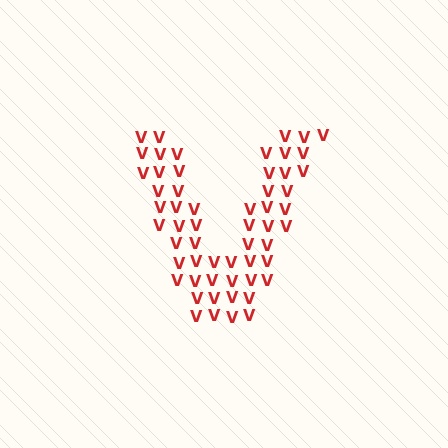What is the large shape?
The large shape is the letter V.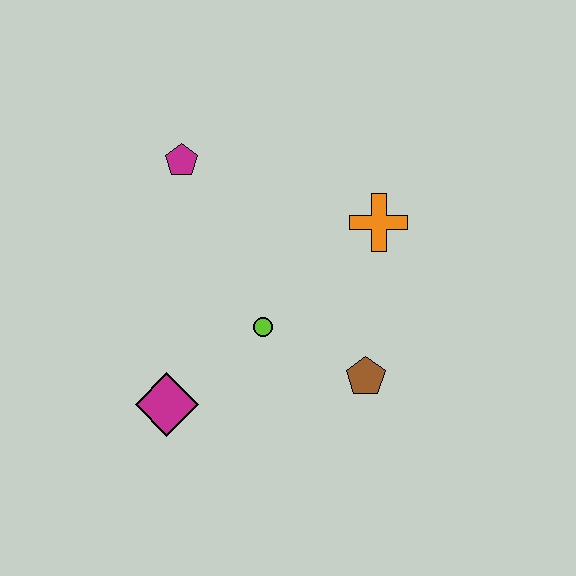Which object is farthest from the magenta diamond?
The orange cross is farthest from the magenta diamond.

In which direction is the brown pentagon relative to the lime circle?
The brown pentagon is to the right of the lime circle.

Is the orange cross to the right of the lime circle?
Yes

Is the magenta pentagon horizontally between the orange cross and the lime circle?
No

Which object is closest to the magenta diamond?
The lime circle is closest to the magenta diamond.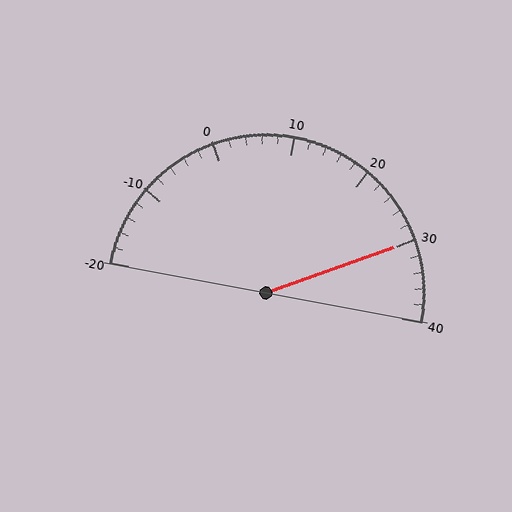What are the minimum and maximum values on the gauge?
The gauge ranges from -20 to 40.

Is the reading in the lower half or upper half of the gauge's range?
The reading is in the upper half of the range (-20 to 40).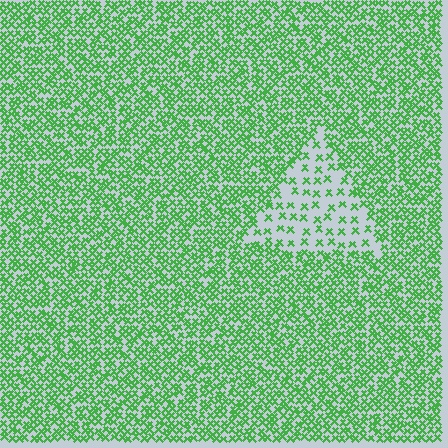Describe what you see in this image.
The image contains small green elements arranged at two different densities. A triangle-shaped region is visible where the elements are less densely packed than the surrounding area.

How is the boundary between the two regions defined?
The boundary is defined by a change in element density (approximately 2.9x ratio). All elements are the same color, size, and shape.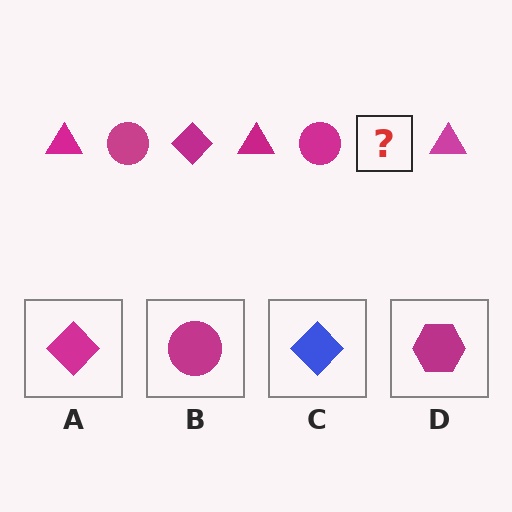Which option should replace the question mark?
Option A.